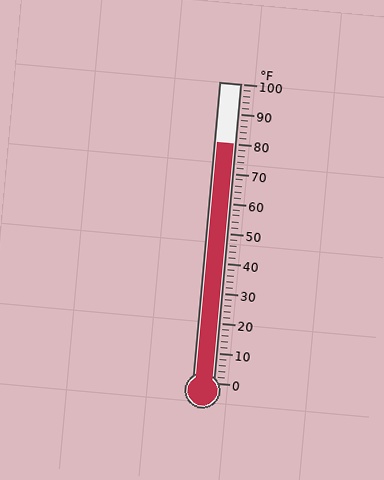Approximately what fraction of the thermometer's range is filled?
The thermometer is filled to approximately 80% of its range.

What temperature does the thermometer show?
The thermometer shows approximately 80°F.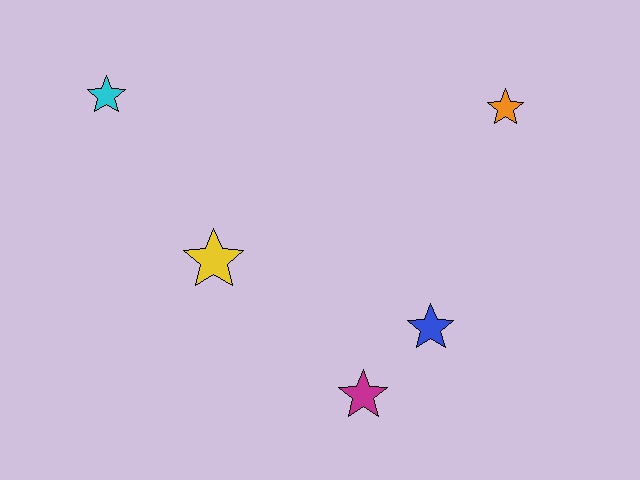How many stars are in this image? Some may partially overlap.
There are 5 stars.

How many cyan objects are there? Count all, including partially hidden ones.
There is 1 cyan object.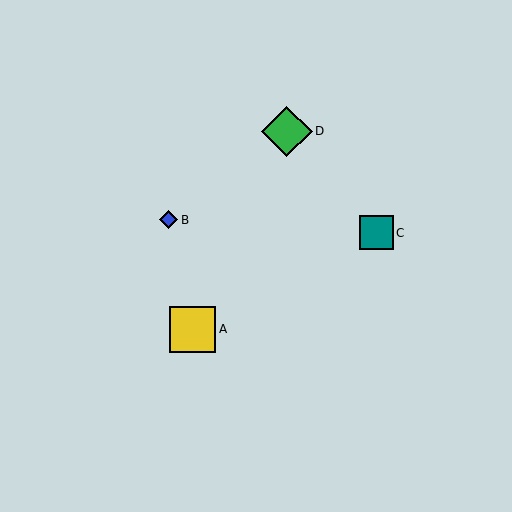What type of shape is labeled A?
Shape A is a yellow square.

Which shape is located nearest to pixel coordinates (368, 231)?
The teal square (labeled C) at (376, 233) is nearest to that location.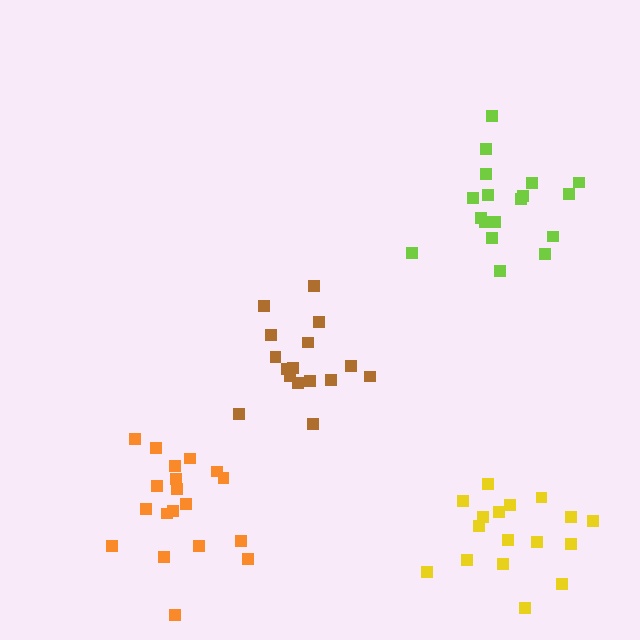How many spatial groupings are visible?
There are 4 spatial groupings.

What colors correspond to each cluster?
The clusters are colored: brown, lime, orange, yellow.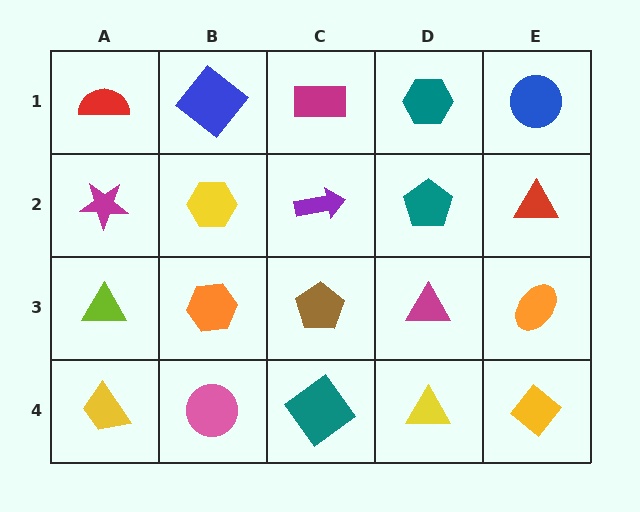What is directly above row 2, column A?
A red semicircle.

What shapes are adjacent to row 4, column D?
A magenta triangle (row 3, column D), a teal diamond (row 4, column C), a yellow diamond (row 4, column E).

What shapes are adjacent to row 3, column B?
A yellow hexagon (row 2, column B), a pink circle (row 4, column B), a lime triangle (row 3, column A), a brown pentagon (row 3, column C).